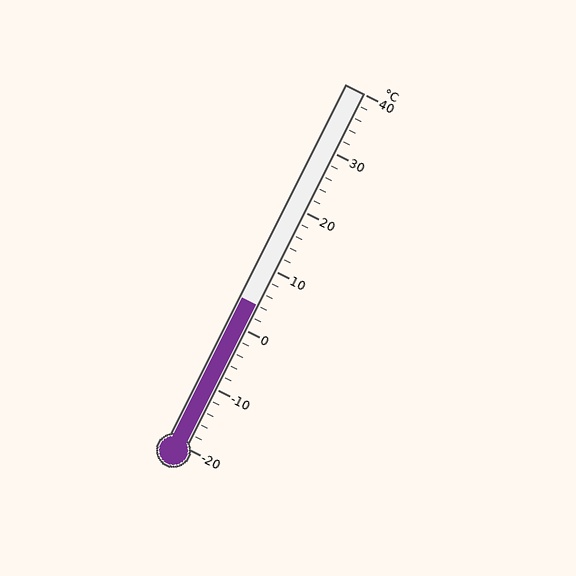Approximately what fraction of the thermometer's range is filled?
The thermometer is filled to approximately 40% of its range.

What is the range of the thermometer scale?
The thermometer scale ranges from -20°C to 40°C.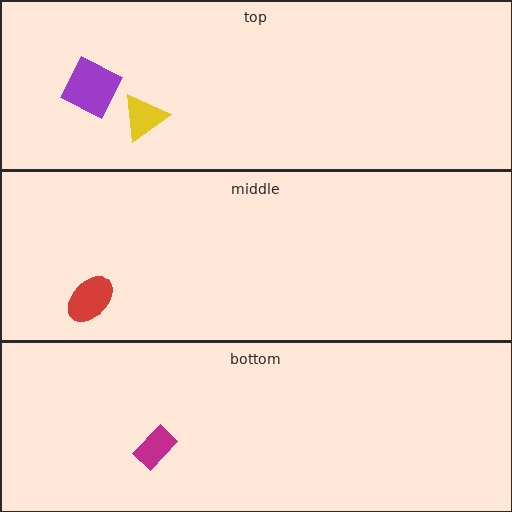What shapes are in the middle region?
The red ellipse.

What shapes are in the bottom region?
The magenta rectangle.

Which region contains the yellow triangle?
The top region.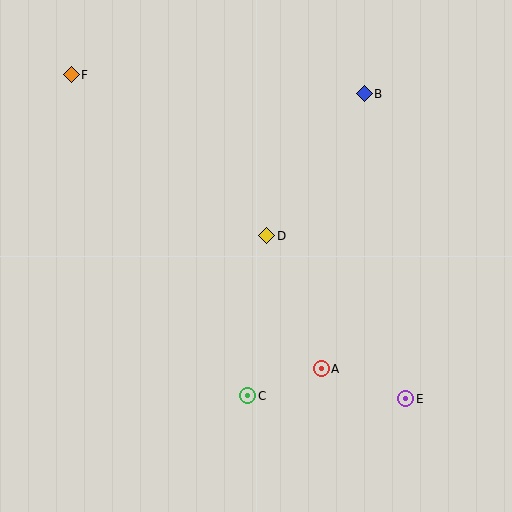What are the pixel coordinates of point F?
Point F is at (71, 75).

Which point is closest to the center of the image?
Point D at (267, 236) is closest to the center.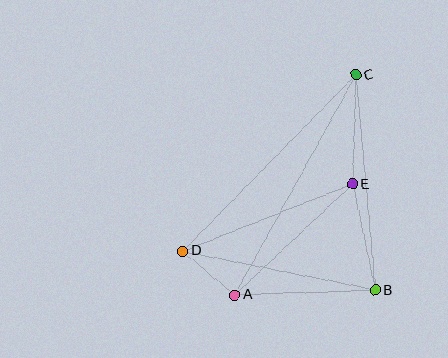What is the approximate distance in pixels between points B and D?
The distance between B and D is approximately 196 pixels.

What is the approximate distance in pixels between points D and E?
The distance between D and E is approximately 183 pixels.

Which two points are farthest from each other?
Points A and C are farthest from each other.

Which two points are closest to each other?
Points A and D are closest to each other.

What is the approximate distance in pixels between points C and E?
The distance between C and E is approximately 109 pixels.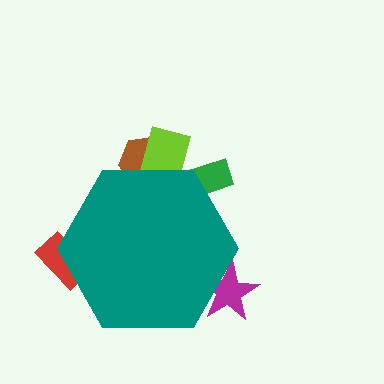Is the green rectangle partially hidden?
Yes, the green rectangle is partially hidden behind the teal hexagon.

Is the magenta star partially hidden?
Yes, the magenta star is partially hidden behind the teal hexagon.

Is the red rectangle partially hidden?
Yes, the red rectangle is partially hidden behind the teal hexagon.